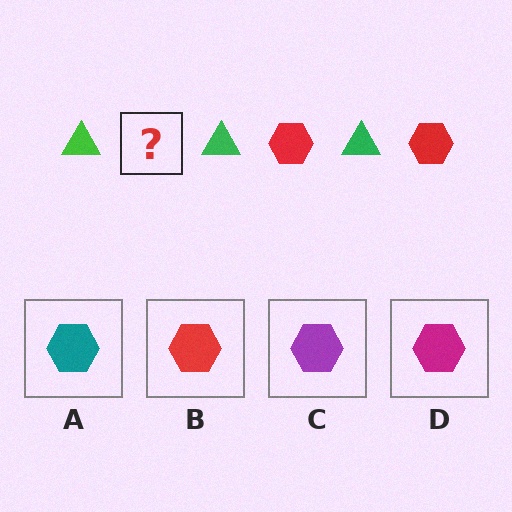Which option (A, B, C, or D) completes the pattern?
B.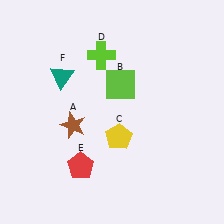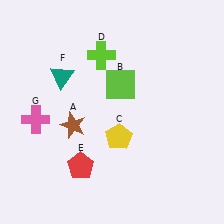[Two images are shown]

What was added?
A pink cross (G) was added in Image 2.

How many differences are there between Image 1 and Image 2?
There is 1 difference between the two images.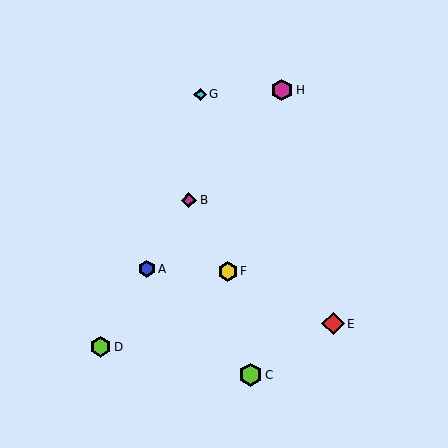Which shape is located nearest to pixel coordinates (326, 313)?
The red diamond (labeled E) at (333, 324) is nearest to that location.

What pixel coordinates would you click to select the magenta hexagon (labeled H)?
Click at (282, 90) to select the magenta hexagon H.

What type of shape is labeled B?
Shape B is a magenta diamond.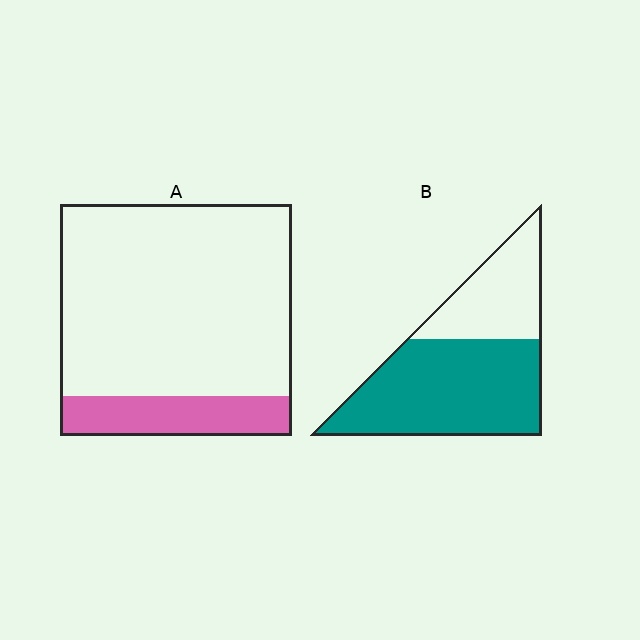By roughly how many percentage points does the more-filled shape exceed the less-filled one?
By roughly 50 percentage points (B over A).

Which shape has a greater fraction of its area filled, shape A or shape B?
Shape B.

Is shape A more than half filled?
No.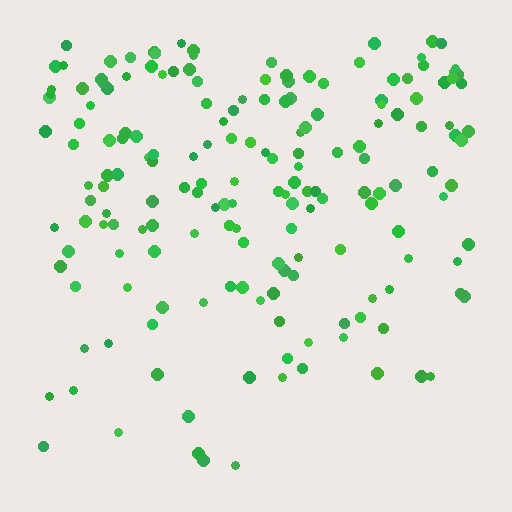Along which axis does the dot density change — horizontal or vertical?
Vertical.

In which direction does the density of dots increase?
From bottom to top, with the top side densest.